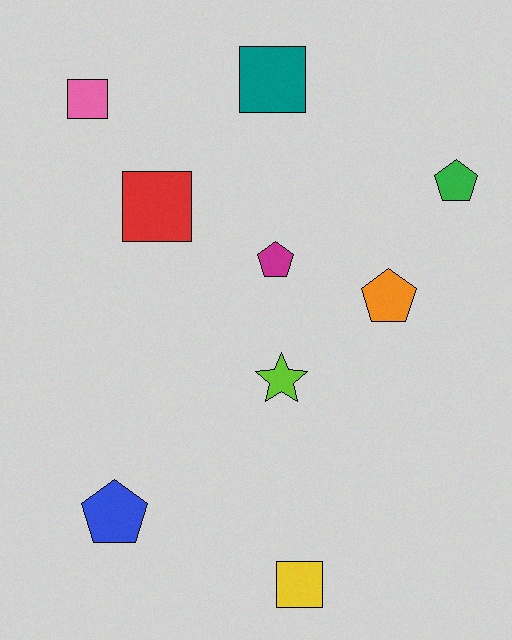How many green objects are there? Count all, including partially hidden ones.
There is 1 green object.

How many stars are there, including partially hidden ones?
There is 1 star.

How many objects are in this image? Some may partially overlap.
There are 9 objects.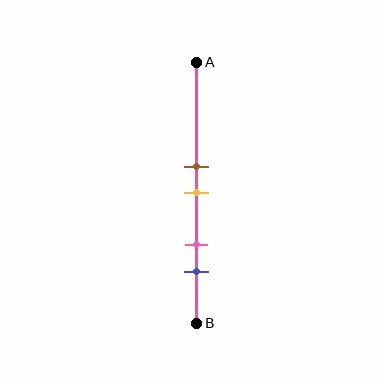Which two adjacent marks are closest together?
The brown and yellow marks are the closest adjacent pair.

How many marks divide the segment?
There are 4 marks dividing the segment.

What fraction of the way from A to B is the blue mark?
The blue mark is approximately 80% (0.8) of the way from A to B.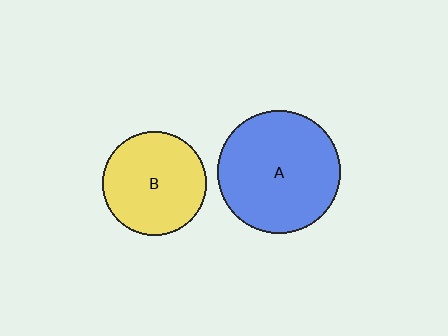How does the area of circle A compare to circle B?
Approximately 1.4 times.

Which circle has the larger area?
Circle A (blue).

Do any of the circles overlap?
No, none of the circles overlap.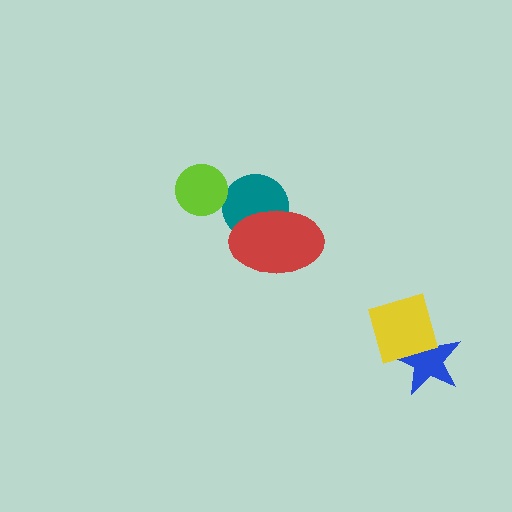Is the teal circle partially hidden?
Yes, it is partially covered by another shape.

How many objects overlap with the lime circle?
0 objects overlap with the lime circle.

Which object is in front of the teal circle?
The red ellipse is in front of the teal circle.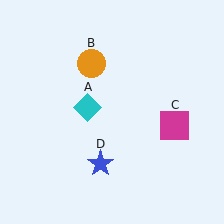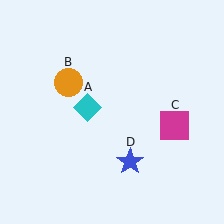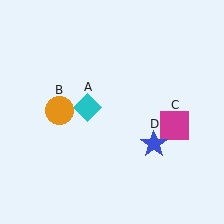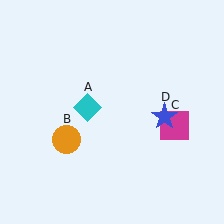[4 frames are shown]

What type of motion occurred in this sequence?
The orange circle (object B), blue star (object D) rotated counterclockwise around the center of the scene.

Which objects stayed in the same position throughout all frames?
Cyan diamond (object A) and magenta square (object C) remained stationary.